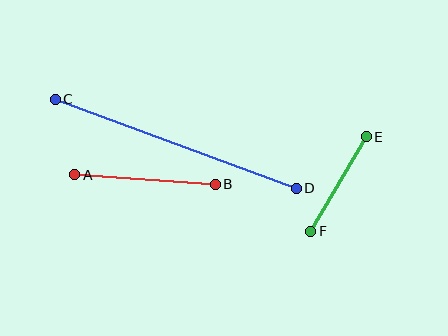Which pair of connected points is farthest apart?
Points C and D are farthest apart.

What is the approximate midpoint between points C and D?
The midpoint is at approximately (176, 144) pixels.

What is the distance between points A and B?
The distance is approximately 141 pixels.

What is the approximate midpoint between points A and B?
The midpoint is at approximately (145, 179) pixels.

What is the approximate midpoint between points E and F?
The midpoint is at approximately (339, 184) pixels.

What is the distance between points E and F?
The distance is approximately 110 pixels.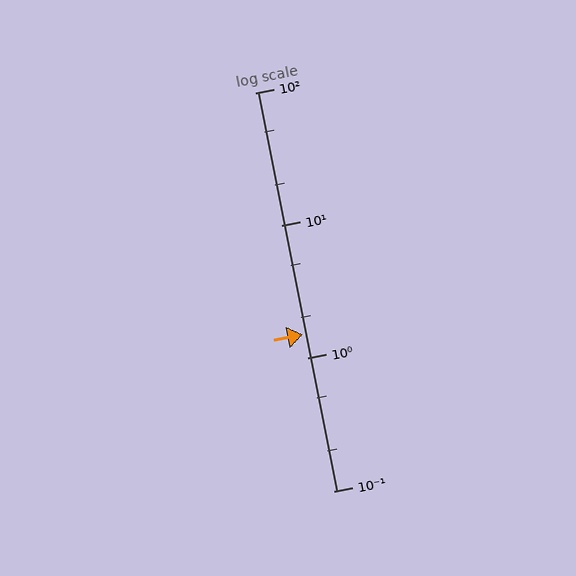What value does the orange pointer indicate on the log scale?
The pointer indicates approximately 1.5.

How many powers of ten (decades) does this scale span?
The scale spans 3 decades, from 0.1 to 100.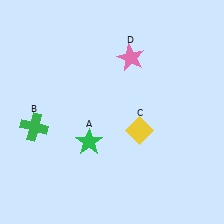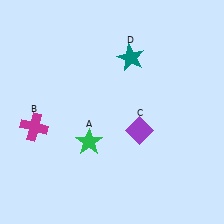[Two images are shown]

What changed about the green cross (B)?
In Image 1, B is green. In Image 2, it changed to magenta.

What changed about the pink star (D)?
In Image 1, D is pink. In Image 2, it changed to teal.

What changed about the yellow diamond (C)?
In Image 1, C is yellow. In Image 2, it changed to purple.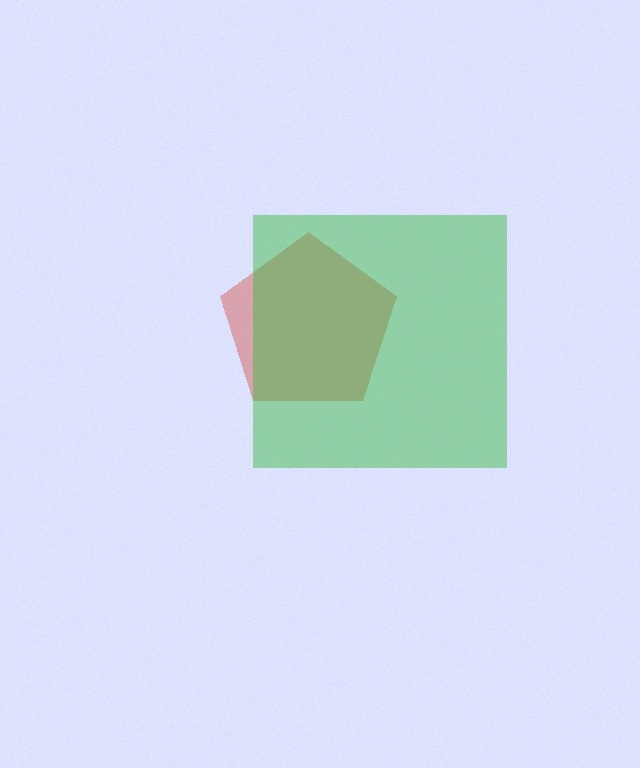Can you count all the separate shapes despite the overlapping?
Yes, there are 2 separate shapes.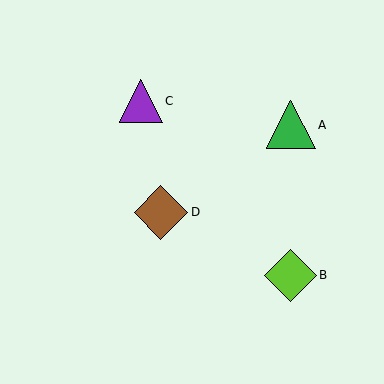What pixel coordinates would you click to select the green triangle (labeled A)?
Click at (291, 125) to select the green triangle A.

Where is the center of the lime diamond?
The center of the lime diamond is at (290, 275).